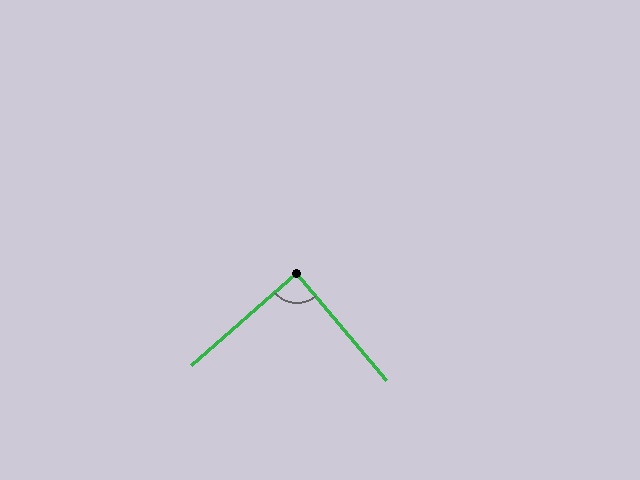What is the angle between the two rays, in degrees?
Approximately 89 degrees.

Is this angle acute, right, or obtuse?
It is approximately a right angle.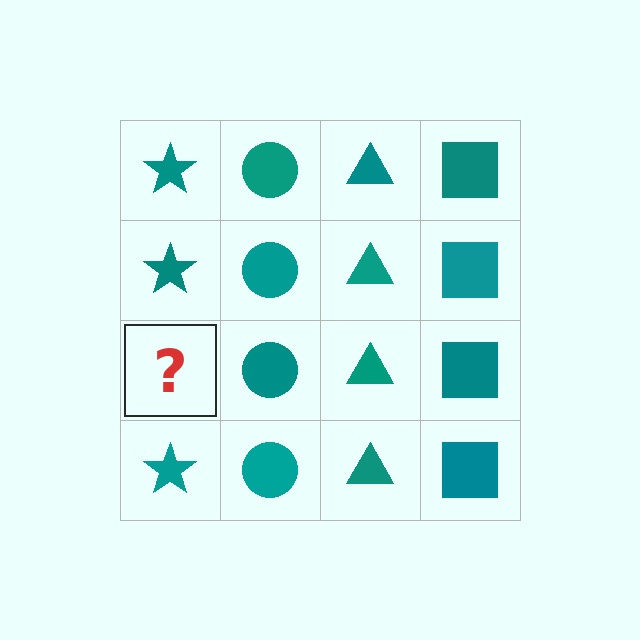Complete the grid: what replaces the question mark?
The question mark should be replaced with a teal star.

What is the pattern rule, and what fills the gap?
The rule is that each column has a consistent shape. The gap should be filled with a teal star.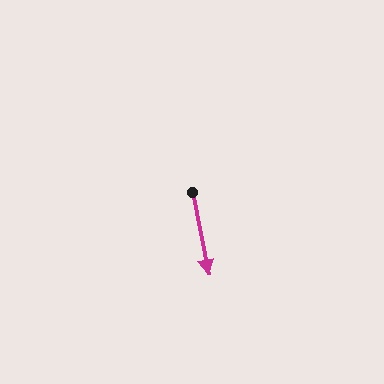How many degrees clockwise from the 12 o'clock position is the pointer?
Approximately 169 degrees.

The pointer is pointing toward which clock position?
Roughly 6 o'clock.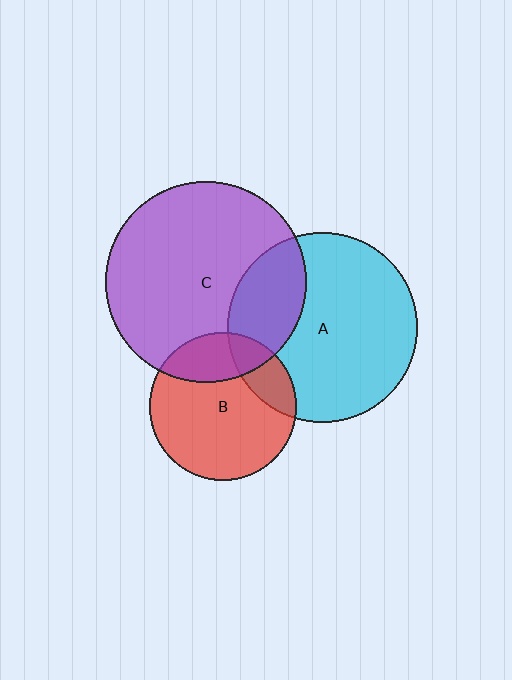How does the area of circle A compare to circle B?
Approximately 1.7 times.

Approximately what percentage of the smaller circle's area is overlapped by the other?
Approximately 25%.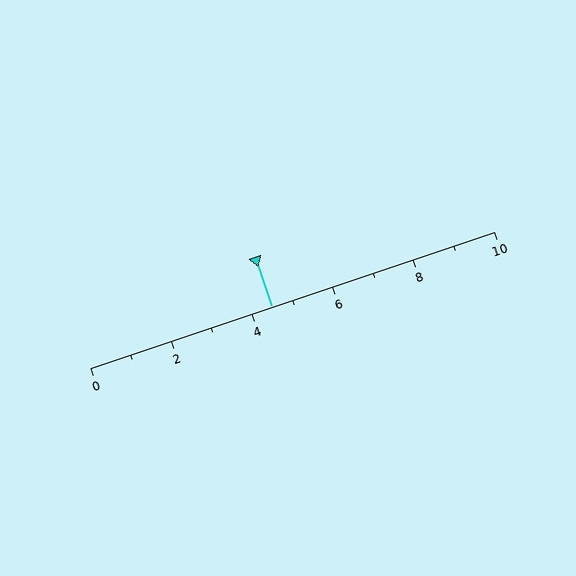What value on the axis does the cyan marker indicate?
The marker indicates approximately 4.5.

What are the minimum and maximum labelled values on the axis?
The axis runs from 0 to 10.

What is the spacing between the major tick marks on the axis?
The major ticks are spaced 2 apart.